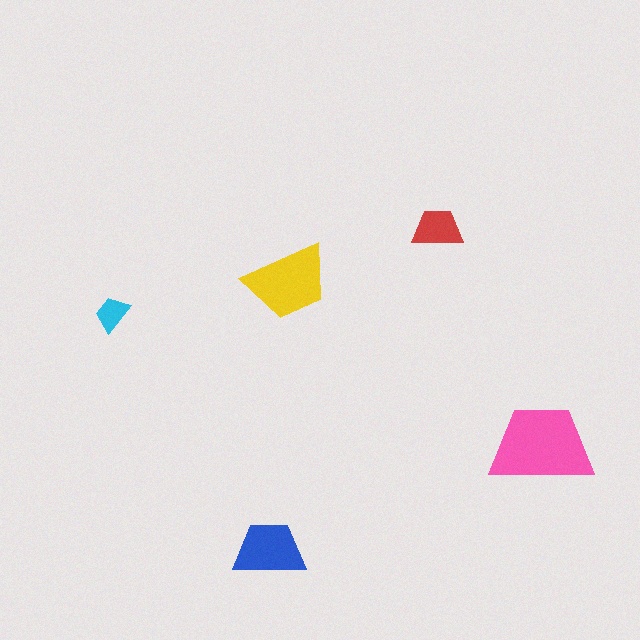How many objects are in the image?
There are 5 objects in the image.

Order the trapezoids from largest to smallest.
the pink one, the yellow one, the blue one, the red one, the cyan one.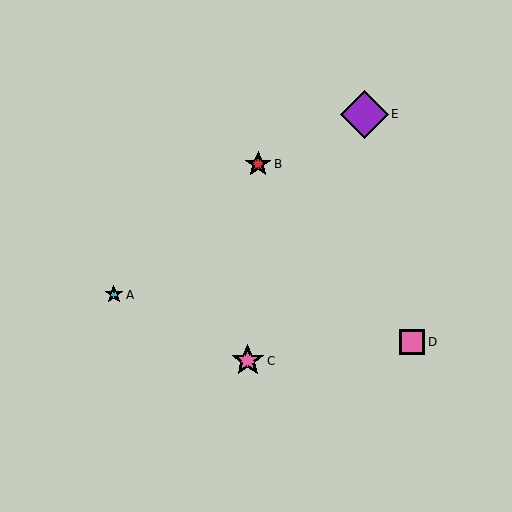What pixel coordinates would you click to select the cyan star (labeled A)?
Click at (114, 295) to select the cyan star A.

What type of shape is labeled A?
Shape A is a cyan star.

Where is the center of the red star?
The center of the red star is at (258, 164).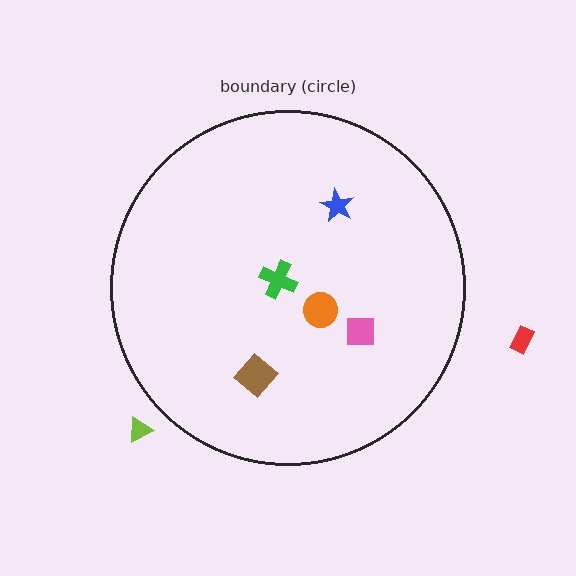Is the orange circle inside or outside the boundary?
Inside.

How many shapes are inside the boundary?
5 inside, 2 outside.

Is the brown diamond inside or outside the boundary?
Inside.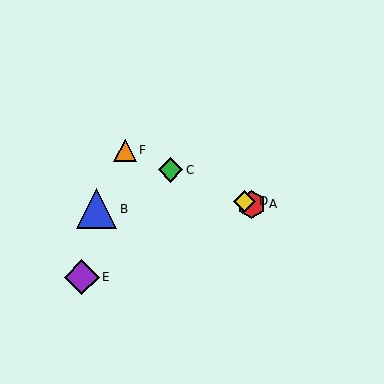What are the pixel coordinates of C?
Object C is at (170, 170).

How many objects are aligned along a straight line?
4 objects (A, C, D, F) are aligned along a straight line.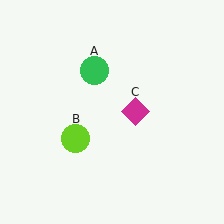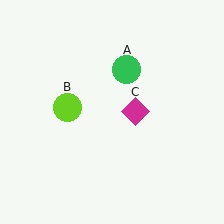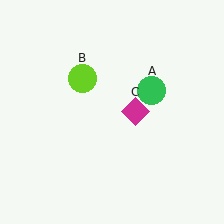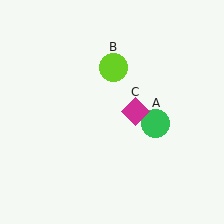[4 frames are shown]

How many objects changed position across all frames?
2 objects changed position: green circle (object A), lime circle (object B).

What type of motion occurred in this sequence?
The green circle (object A), lime circle (object B) rotated clockwise around the center of the scene.